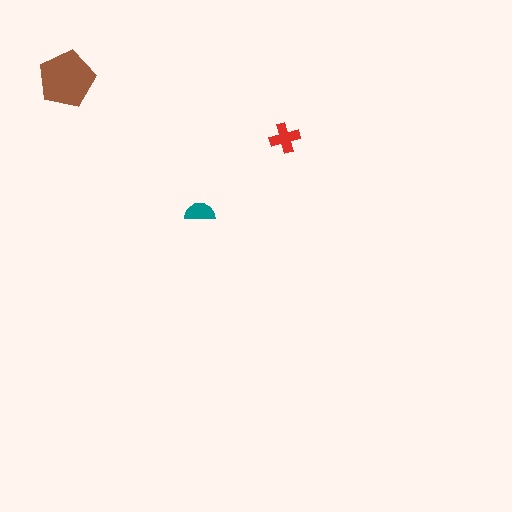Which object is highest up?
The brown pentagon is topmost.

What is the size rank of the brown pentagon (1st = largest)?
1st.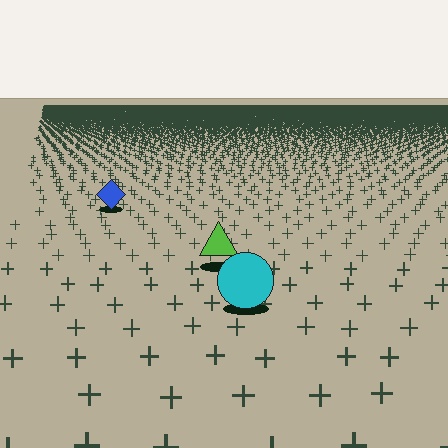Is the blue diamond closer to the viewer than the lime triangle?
No. The lime triangle is closer — you can tell from the texture gradient: the ground texture is coarser near it.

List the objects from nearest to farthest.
From nearest to farthest: the cyan circle, the lime triangle, the blue diamond.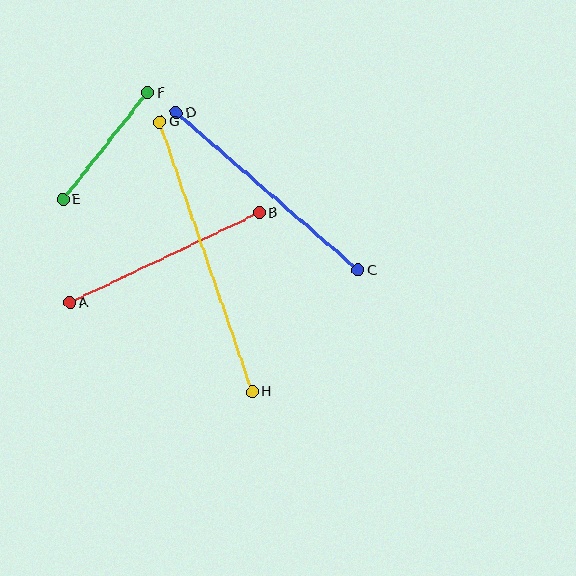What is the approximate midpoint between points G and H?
The midpoint is at approximately (206, 257) pixels.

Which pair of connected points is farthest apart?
Points G and H are farthest apart.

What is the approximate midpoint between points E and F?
The midpoint is at approximately (105, 146) pixels.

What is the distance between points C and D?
The distance is approximately 240 pixels.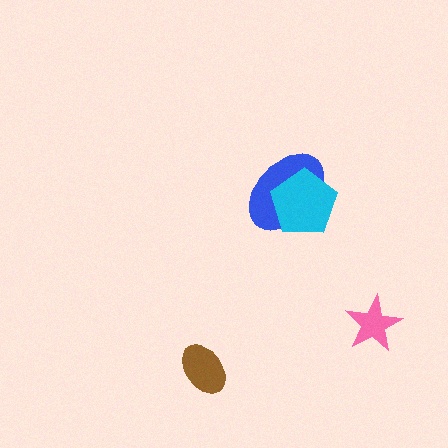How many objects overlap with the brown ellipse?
0 objects overlap with the brown ellipse.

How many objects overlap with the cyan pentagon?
1 object overlaps with the cyan pentagon.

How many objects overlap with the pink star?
0 objects overlap with the pink star.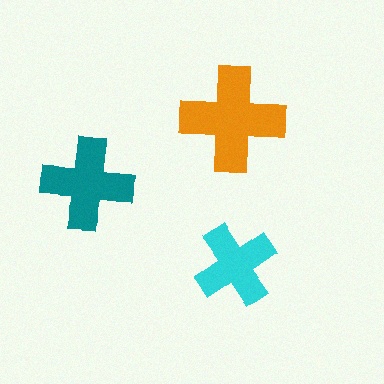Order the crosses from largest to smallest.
the orange one, the teal one, the cyan one.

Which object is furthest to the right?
The cyan cross is rightmost.